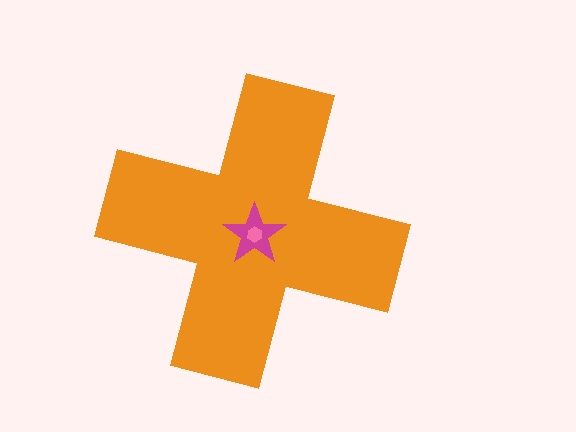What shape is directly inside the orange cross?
The magenta star.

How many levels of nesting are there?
3.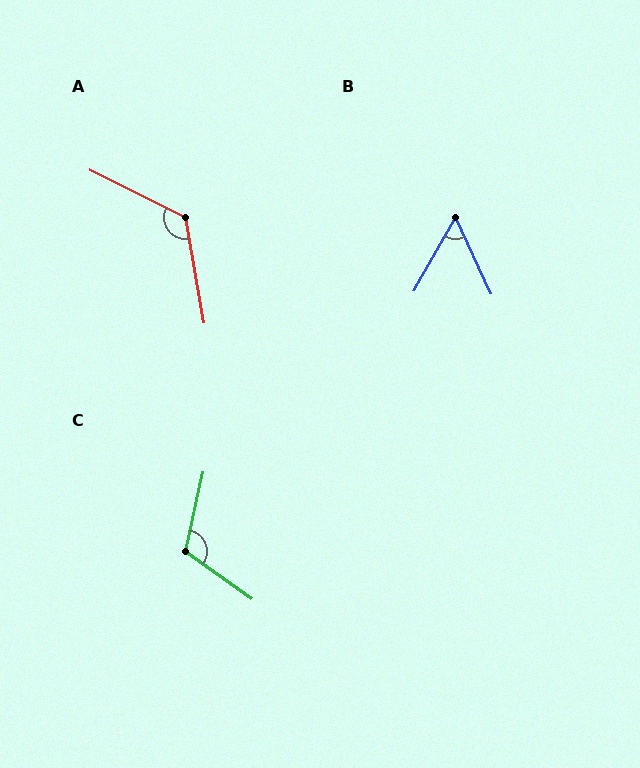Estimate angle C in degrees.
Approximately 113 degrees.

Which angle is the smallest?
B, at approximately 54 degrees.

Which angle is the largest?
A, at approximately 126 degrees.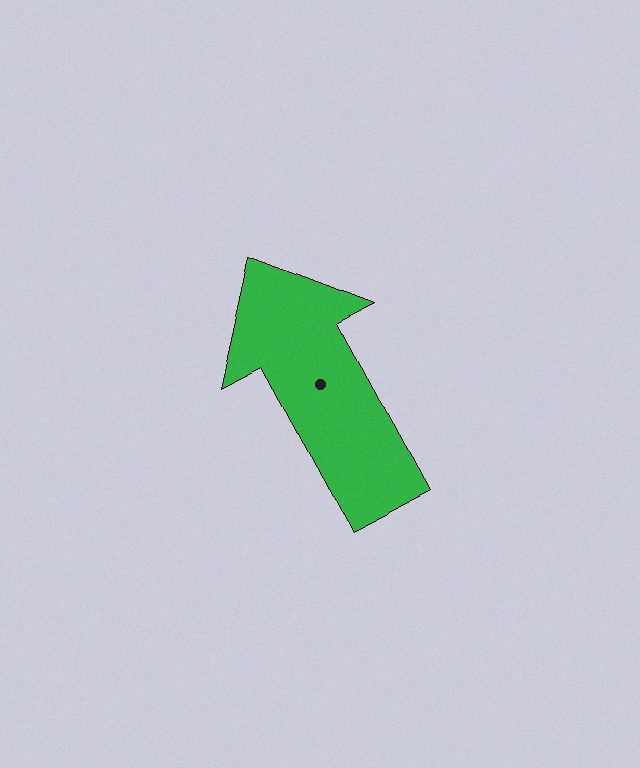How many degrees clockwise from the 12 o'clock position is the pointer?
Approximately 332 degrees.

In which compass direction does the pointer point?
Northwest.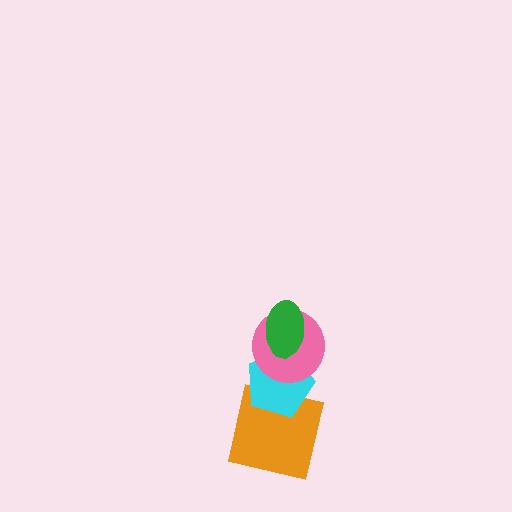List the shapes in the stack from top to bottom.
From top to bottom: the green ellipse, the pink circle, the cyan pentagon, the orange square.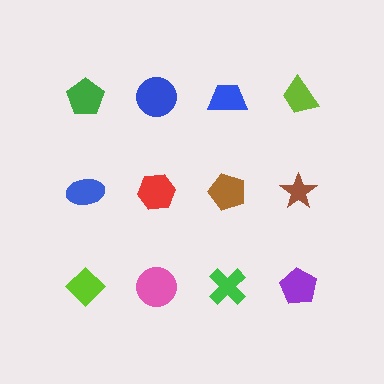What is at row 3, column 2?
A pink circle.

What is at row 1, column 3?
A blue trapezoid.